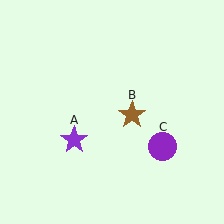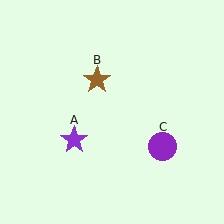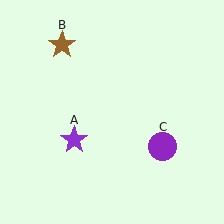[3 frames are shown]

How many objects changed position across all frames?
1 object changed position: brown star (object B).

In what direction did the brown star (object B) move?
The brown star (object B) moved up and to the left.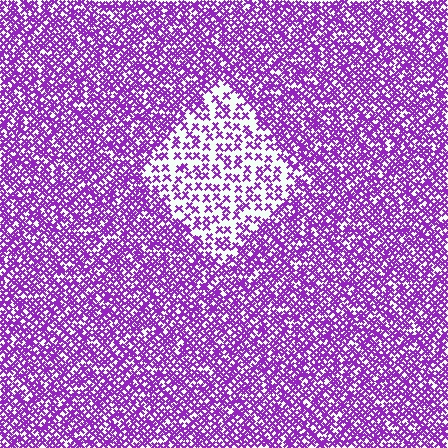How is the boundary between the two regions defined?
The boundary is defined by a change in element density (approximately 2.4x ratio). All elements are the same color, size, and shape.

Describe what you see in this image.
The image contains small purple elements arranged at two different densities. A diamond-shaped region is visible where the elements are less densely packed than the surrounding area.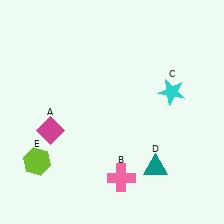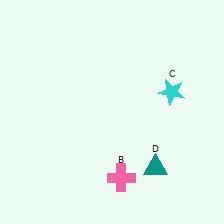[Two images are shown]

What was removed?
The magenta diamond (A), the lime hexagon (E) were removed in Image 2.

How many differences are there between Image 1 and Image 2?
There are 2 differences between the two images.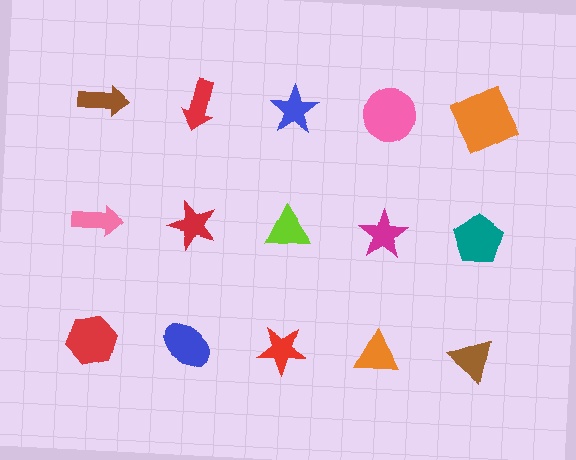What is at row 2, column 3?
A lime triangle.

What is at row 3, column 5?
A brown triangle.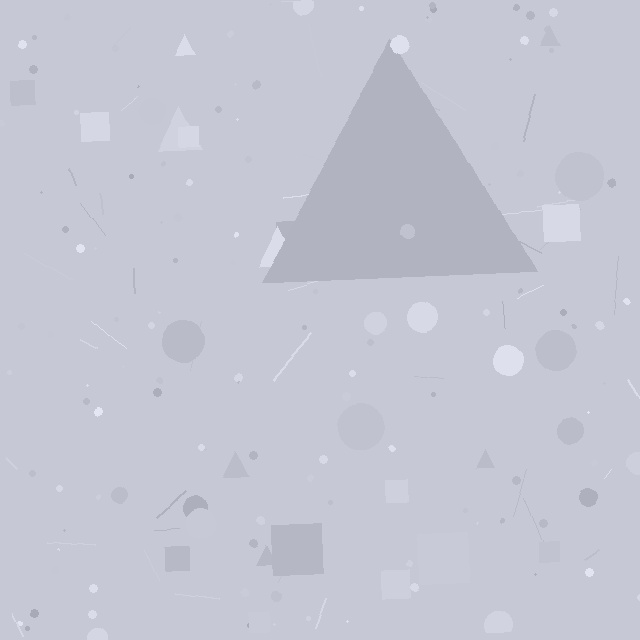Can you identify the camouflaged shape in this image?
The camouflaged shape is a triangle.